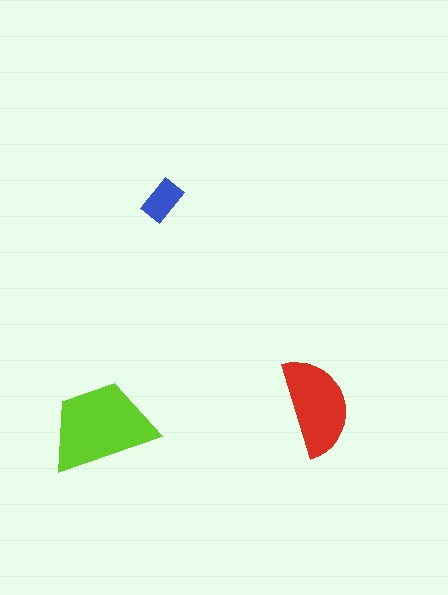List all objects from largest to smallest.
The lime trapezoid, the red semicircle, the blue rectangle.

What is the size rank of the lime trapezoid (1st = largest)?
1st.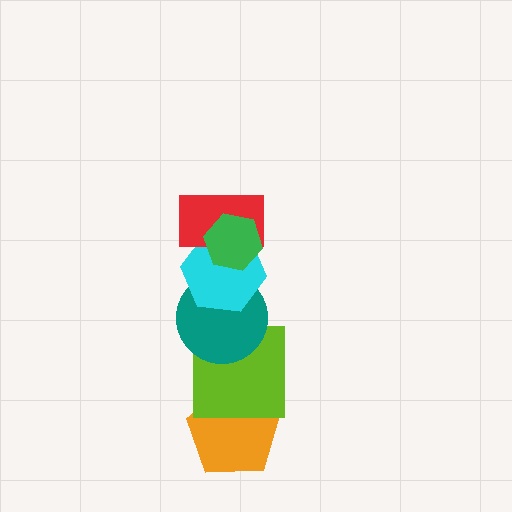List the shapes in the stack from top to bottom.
From top to bottom: the green hexagon, the red rectangle, the cyan hexagon, the teal circle, the lime square, the orange pentagon.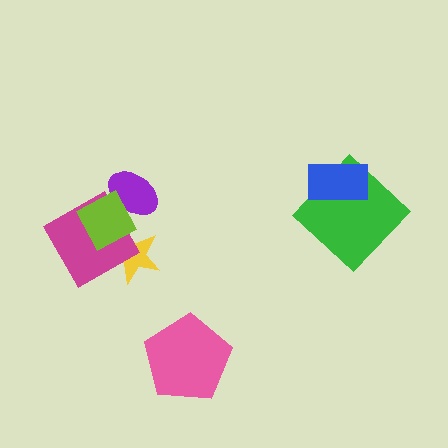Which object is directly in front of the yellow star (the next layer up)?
The magenta square is directly in front of the yellow star.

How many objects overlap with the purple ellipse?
1 object overlaps with the purple ellipse.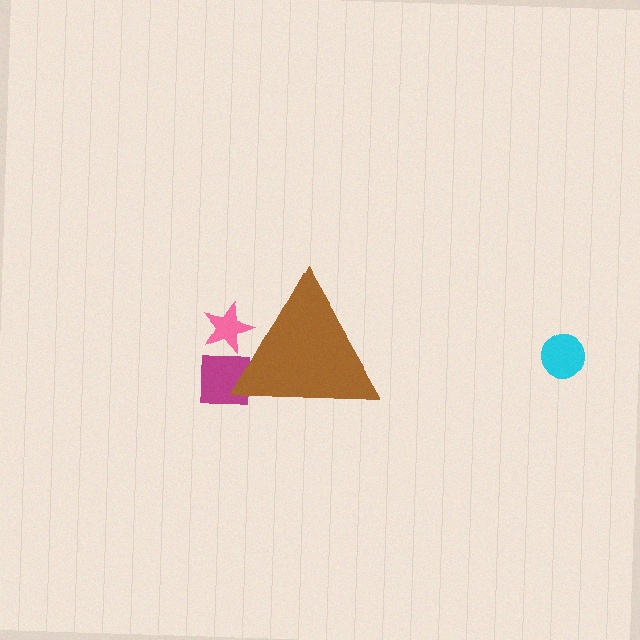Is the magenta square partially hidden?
Yes, the magenta square is partially hidden behind the brown triangle.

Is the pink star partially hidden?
Yes, the pink star is partially hidden behind the brown triangle.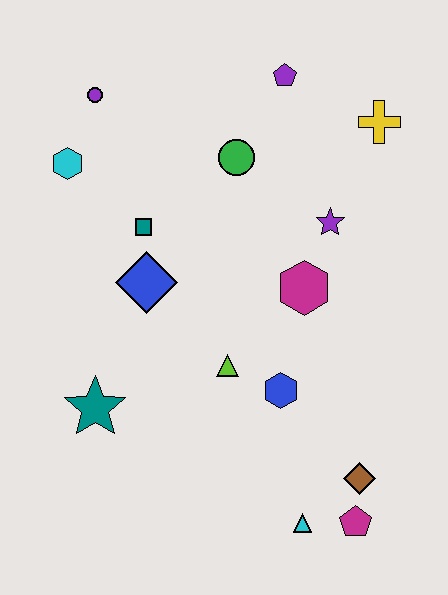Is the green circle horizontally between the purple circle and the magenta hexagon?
Yes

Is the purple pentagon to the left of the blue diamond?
No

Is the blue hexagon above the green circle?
No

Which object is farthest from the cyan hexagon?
The magenta pentagon is farthest from the cyan hexagon.